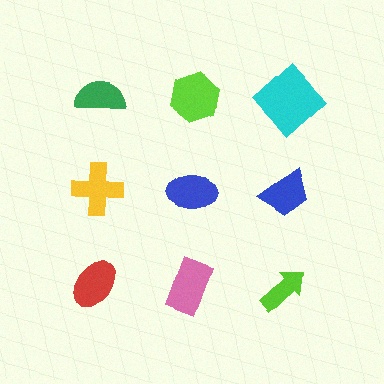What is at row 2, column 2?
A blue ellipse.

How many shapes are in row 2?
3 shapes.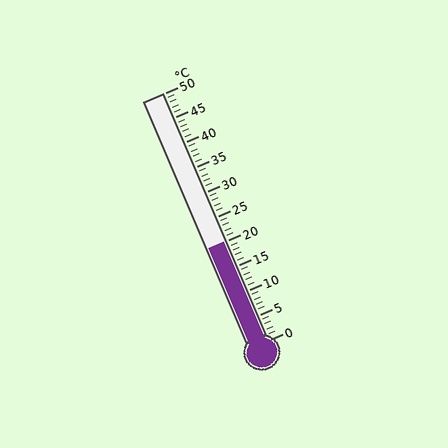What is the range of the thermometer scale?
The thermometer scale ranges from 0°C to 50°C.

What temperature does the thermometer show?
The thermometer shows approximately 20°C.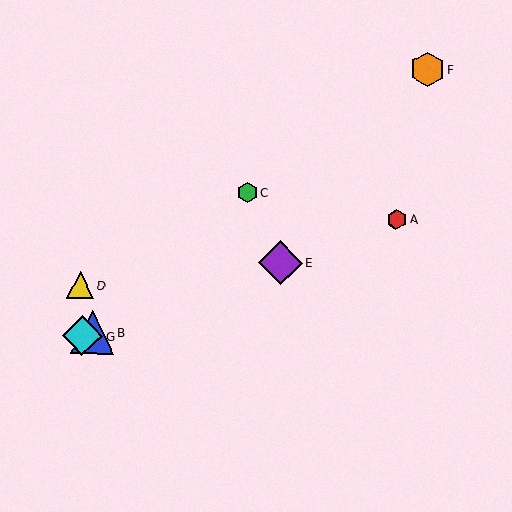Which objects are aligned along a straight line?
Objects A, B, E, G are aligned along a straight line.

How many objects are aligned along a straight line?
4 objects (A, B, E, G) are aligned along a straight line.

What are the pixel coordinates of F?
Object F is at (427, 69).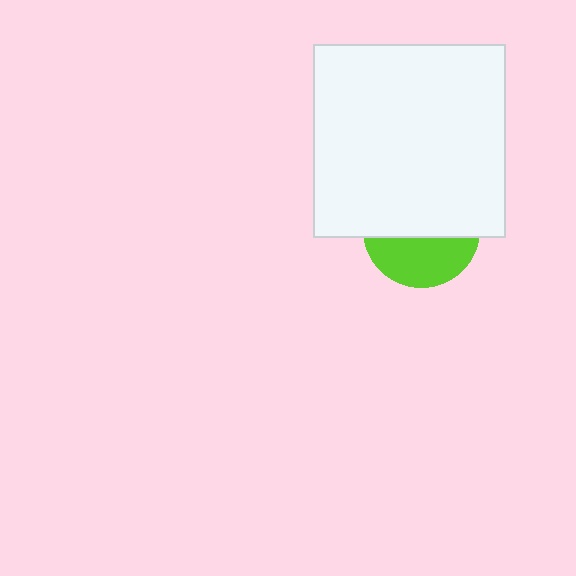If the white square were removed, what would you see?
You would see the complete lime circle.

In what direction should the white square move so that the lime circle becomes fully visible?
The white square should move up. That is the shortest direction to clear the overlap and leave the lime circle fully visible.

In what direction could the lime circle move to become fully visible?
The lime circle could move down. That would shift it out from behind the white square entirely.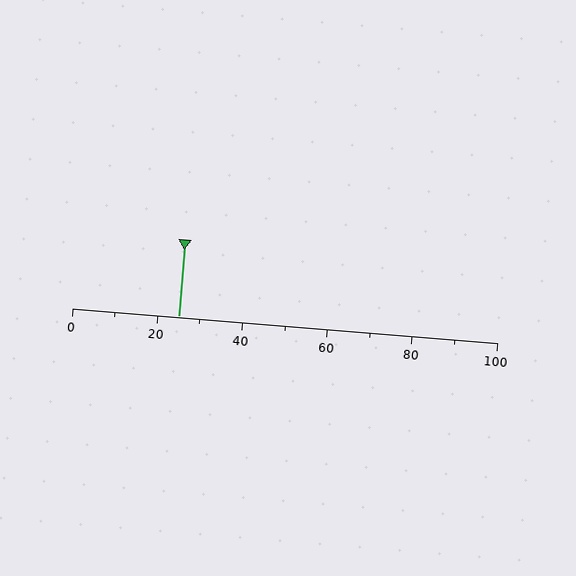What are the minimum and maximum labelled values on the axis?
The axis runs from 0 to 100.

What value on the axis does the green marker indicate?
The marker indicates approximately 25.